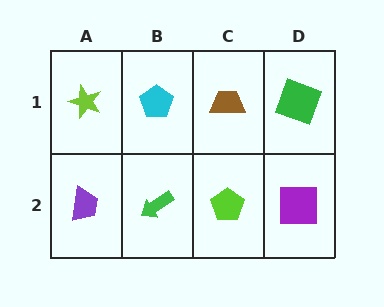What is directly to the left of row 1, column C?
A cyan pentagon.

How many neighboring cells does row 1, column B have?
3.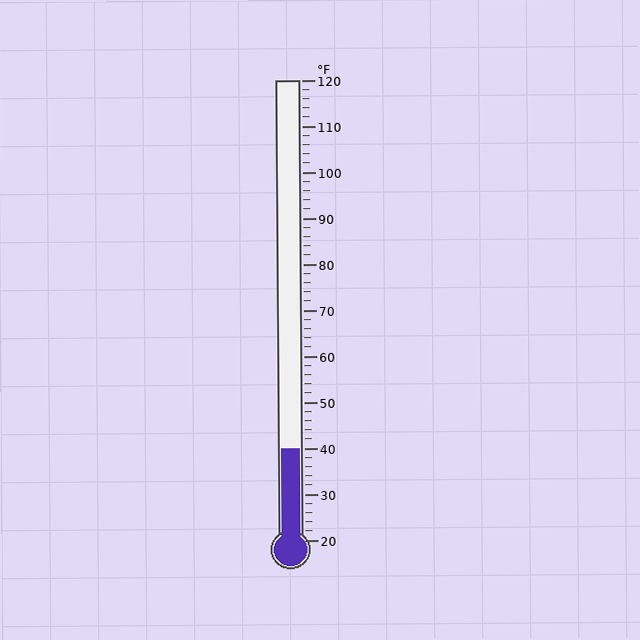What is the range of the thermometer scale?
The thermometer scale ranges from 20°F to 120°F.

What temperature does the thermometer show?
The thermometer shows approximately 40°F.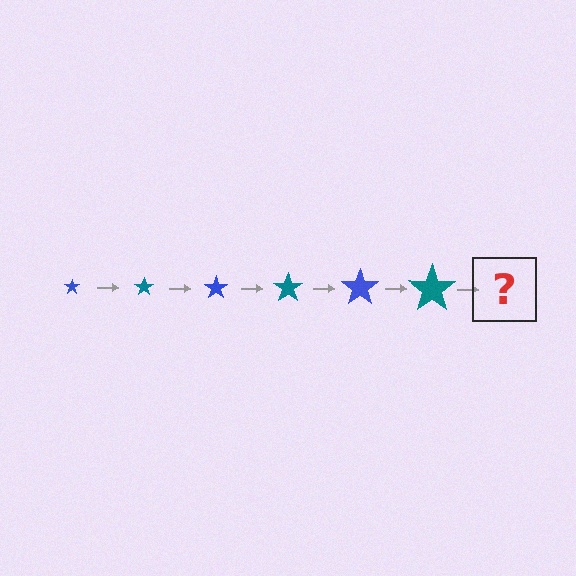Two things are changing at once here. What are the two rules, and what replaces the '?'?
The two rules are that the star grows larger each step and the color cycles through blue and teal. The '?' should be a blue star, larger than the previous one.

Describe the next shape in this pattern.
It should be a blue star, larger than the previous one.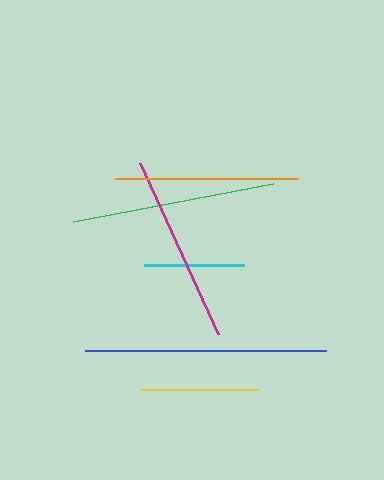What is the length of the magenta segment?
The magenta segment is approximately 188 pixels long.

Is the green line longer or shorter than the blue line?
The blue line is longer than the green line.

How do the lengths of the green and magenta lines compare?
The green and magenta lines are approximately the same length.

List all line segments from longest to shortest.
From longest to shortest: blue, green, magenta, orange, yellow, cyan.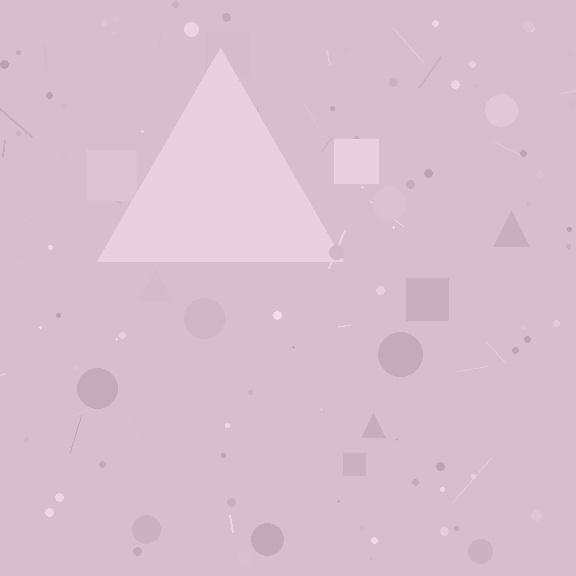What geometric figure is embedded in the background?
A triangle is embedded in the background.